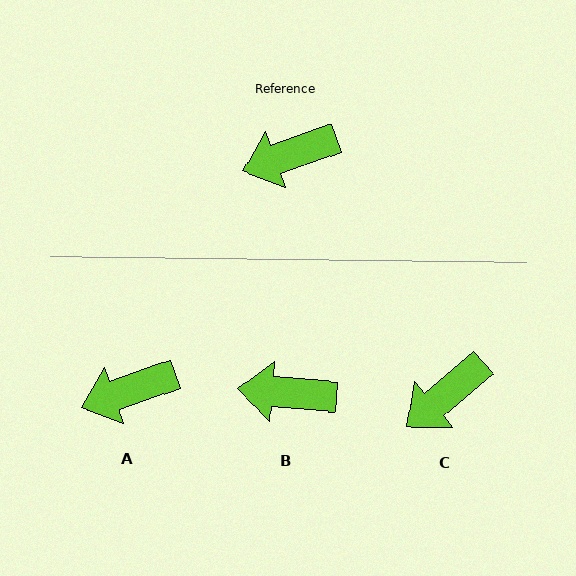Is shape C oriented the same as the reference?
No, it is off by about 21 degrees.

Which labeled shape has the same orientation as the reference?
A.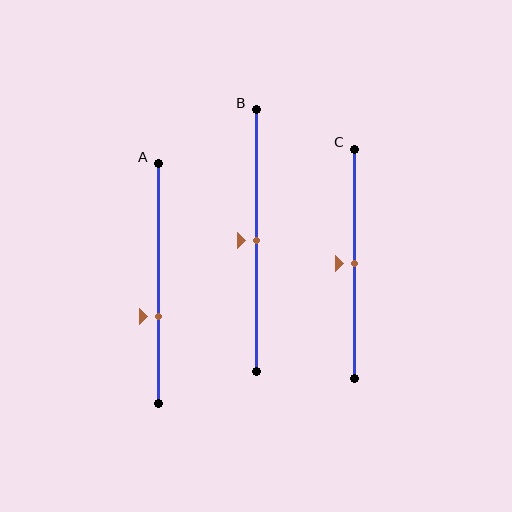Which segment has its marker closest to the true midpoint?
Segment B has its marker closest to the true midpoint.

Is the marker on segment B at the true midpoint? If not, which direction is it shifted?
Yes, the marker on segment B is at the true midpoint.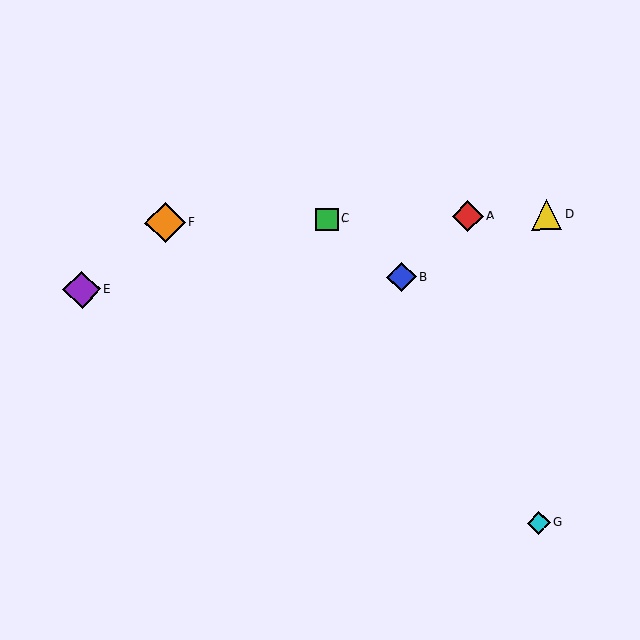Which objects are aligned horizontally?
Objects A, C, D, F are aligned horizontally.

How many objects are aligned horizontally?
4 objects (A, C, D, F) are aligned horizontally.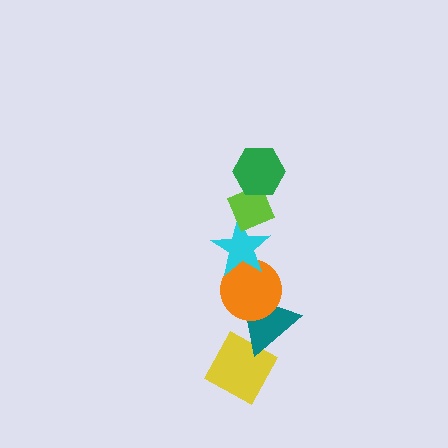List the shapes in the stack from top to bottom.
From top to bottom: the green hexagon, the lime diamond, the cyan star, the orange circle, the teal triangle, the yellow diamond.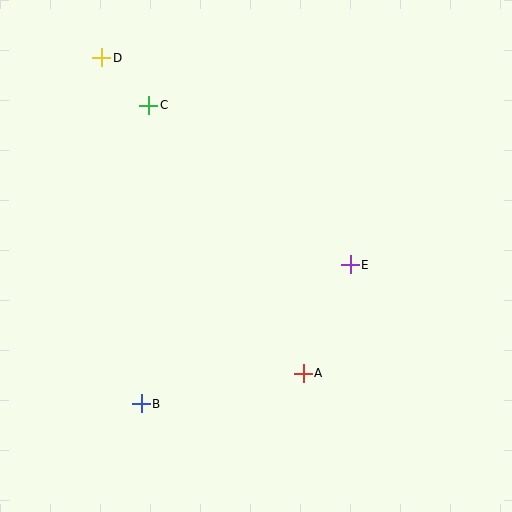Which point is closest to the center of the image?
Point E at (350, 265) is closest to the center.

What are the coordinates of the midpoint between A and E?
The midpoint between A and E is at (327, 319).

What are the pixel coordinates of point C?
Point C is at (149, 105).